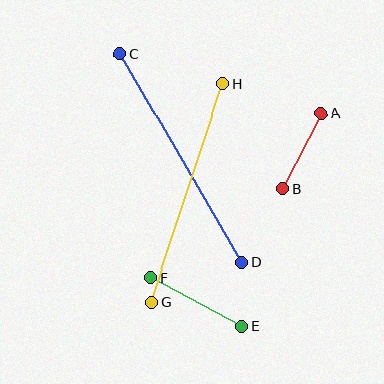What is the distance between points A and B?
The distance is approximately 85 pixels.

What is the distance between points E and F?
The distance is approximately 103 pixels.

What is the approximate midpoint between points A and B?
The midpoint is at approximately (302, 151) pixels.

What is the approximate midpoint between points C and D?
The midpoint is at approximately (181, 158) pixels.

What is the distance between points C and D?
The distance is approximately 241 pixels.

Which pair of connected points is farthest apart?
Points C and D are farthest apart.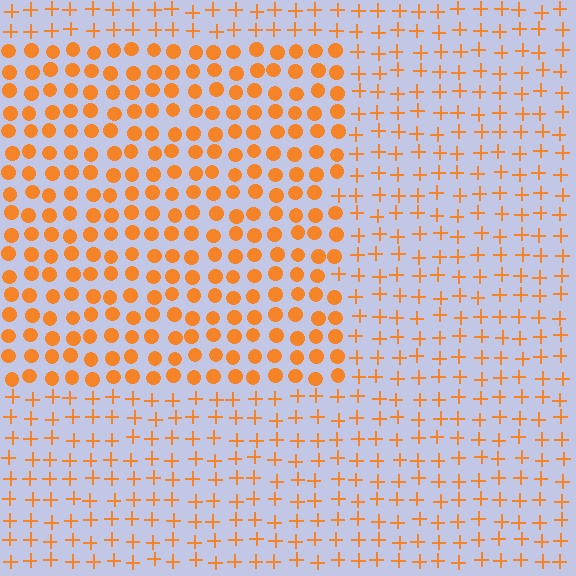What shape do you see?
I see a rectangle.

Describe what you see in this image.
The image is filled with small orange elements arranged in a uniform grid. A rectangle-shaped region contains circles, while the surrounding area contains plus signs. The boundary is defined purely by the change in element shape.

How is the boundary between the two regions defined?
The boundary is defined by a change in element shape: circles inside vs. plus signs outside. All elements share the same color and spacing.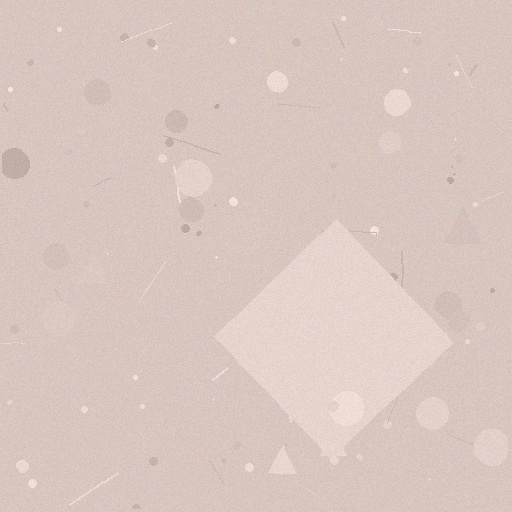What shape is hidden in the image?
A diamond is hidden in the image.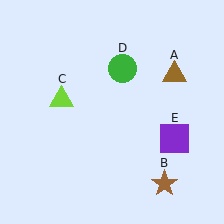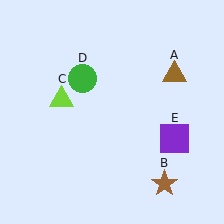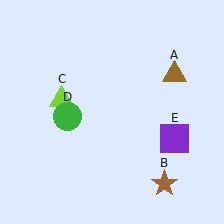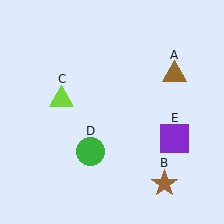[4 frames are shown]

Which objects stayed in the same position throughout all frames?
Brown triangle (object A) and brown star (object B) and lime triangle (object C) and purple square (object E) remained stationary.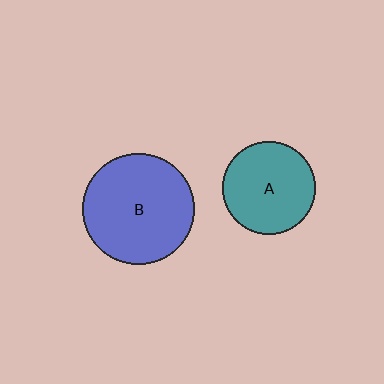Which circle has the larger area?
Circle B (blue).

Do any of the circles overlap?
No, none of the circles overlap.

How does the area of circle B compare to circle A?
Approximately 1.4 times.